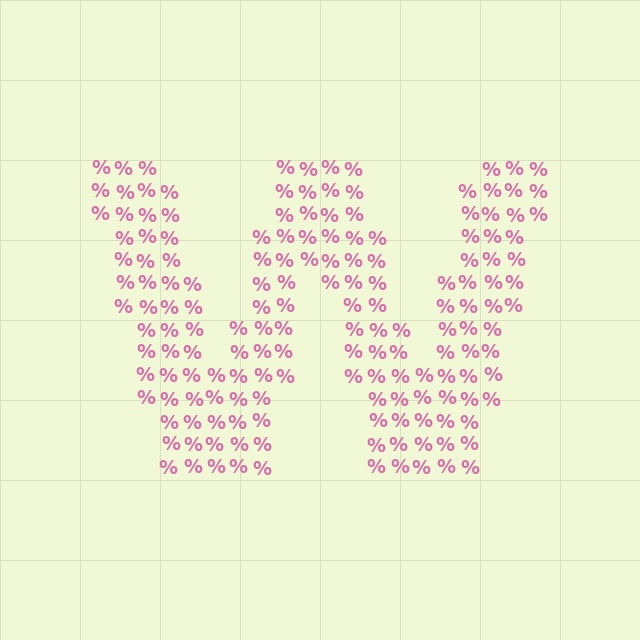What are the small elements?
The small elements are percent signs.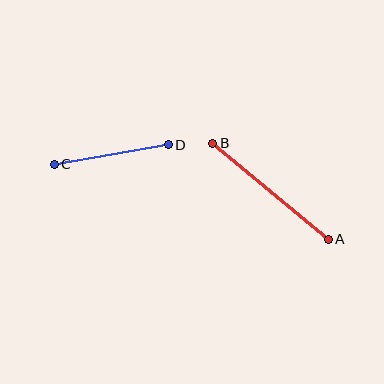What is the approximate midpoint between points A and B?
The midpoint is at approximately (271, 191) pixels.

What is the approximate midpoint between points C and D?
The midpoint is at approximately (111, 154) pixels.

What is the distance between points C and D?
The distance is approximately 116 pixels.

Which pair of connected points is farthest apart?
Points A and B are farthest apart.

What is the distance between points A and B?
The distance is approximately 150 pixels.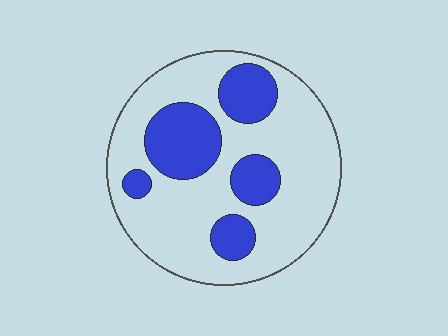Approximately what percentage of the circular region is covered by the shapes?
Approximately 30%.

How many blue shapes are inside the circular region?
5.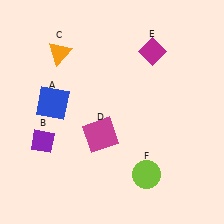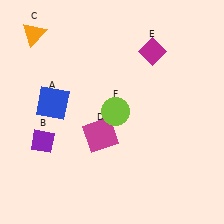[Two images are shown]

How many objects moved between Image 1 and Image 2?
2 objects moved between the two images.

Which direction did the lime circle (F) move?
The lime circle (F) moved up.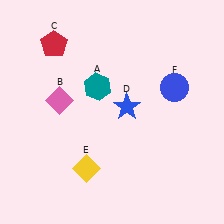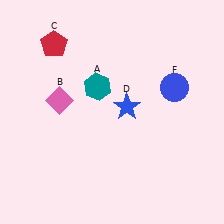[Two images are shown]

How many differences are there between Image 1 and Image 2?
There is 1 difference between the two images.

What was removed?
The yellow diamond (E) was removed in Image 2.